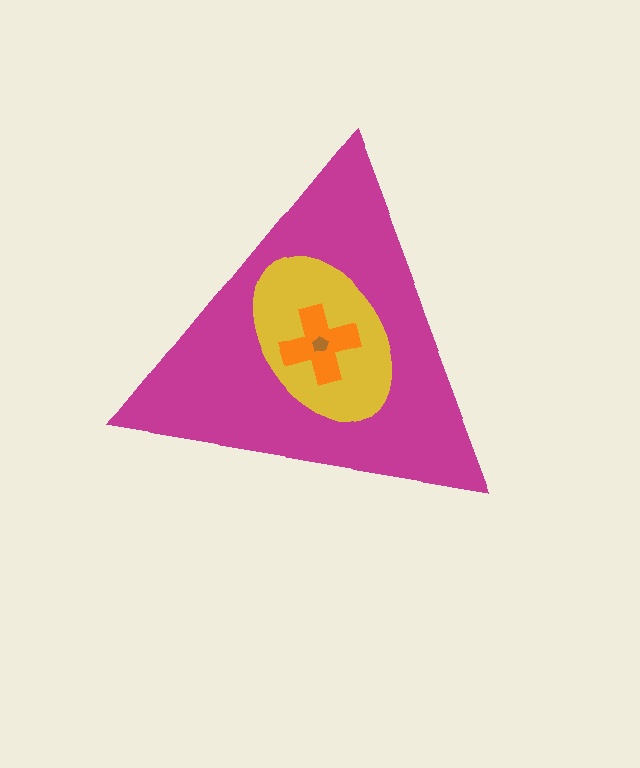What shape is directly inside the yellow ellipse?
The orange cross.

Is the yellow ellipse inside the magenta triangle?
Yes.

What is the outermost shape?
The magenta triangle.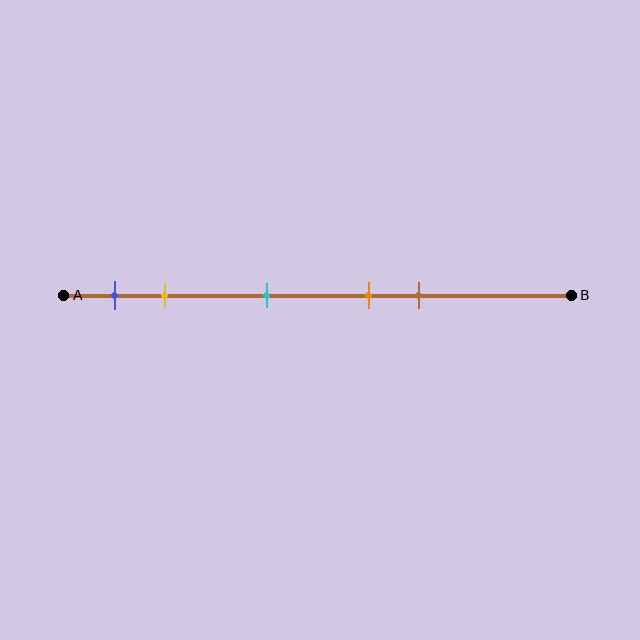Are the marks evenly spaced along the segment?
No, the marks are not evenly spaced.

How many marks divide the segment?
There are 5 marks dividing the segment.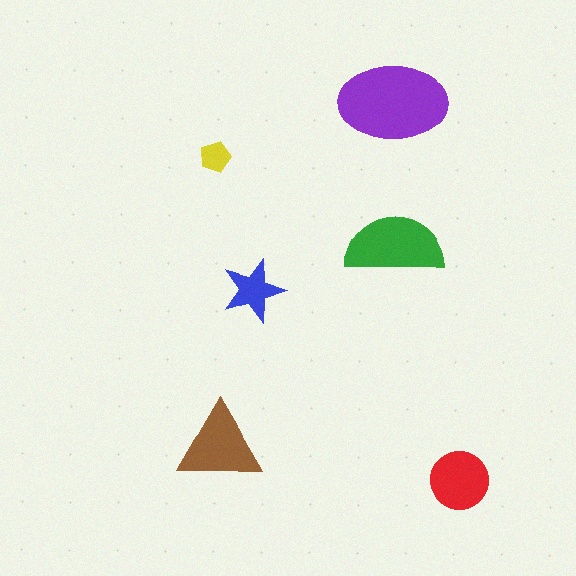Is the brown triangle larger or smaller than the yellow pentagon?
Larger.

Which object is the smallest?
The yellow pentagon.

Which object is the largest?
The purple ellipse.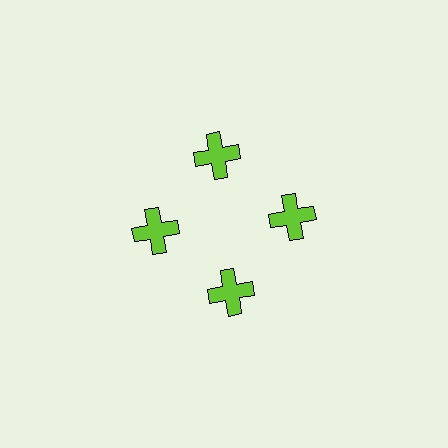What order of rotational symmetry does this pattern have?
This pattern has 4-fold rotational symmetry.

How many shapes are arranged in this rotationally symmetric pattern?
There are 4 shapes, arranged in 4 groups of 1.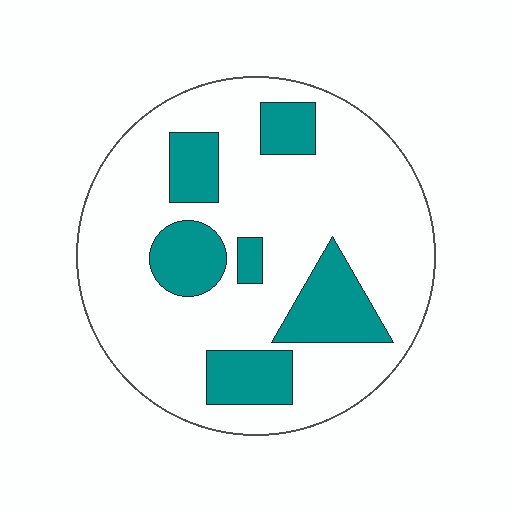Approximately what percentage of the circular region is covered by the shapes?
Approximately 25%.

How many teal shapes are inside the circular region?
6.